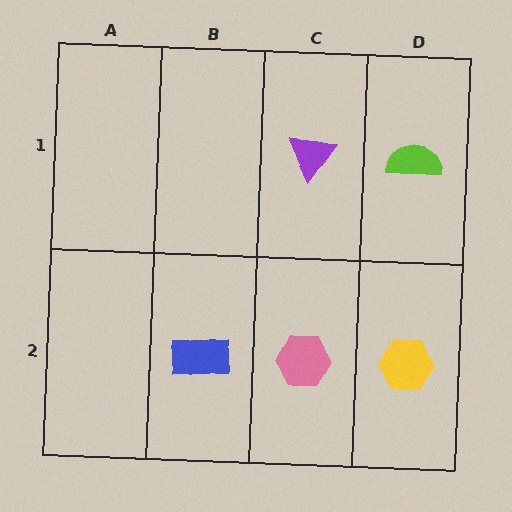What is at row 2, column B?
A blue rectangle.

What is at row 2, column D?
A yellow hexagon.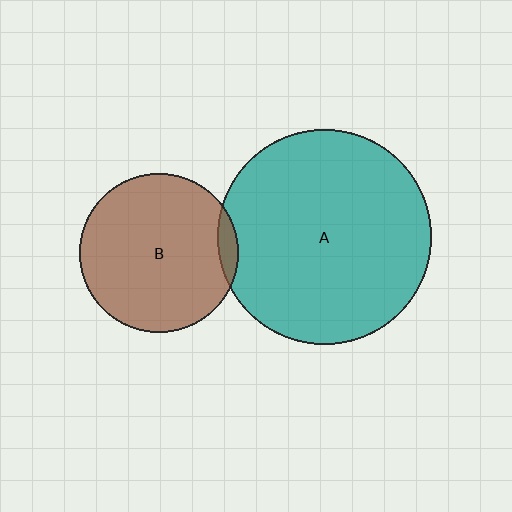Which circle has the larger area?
Circle A (teal).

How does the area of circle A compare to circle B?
Approximately 1.8 times.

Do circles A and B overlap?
Yes.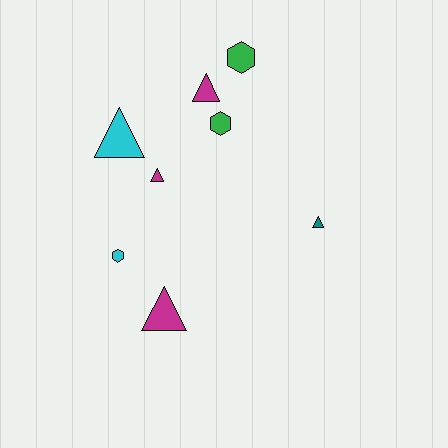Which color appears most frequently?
Magenta, with 3 objects.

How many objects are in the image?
There are 8 objects.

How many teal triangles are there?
There is 1 teal triangle.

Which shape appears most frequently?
Triangle, with 5 objects.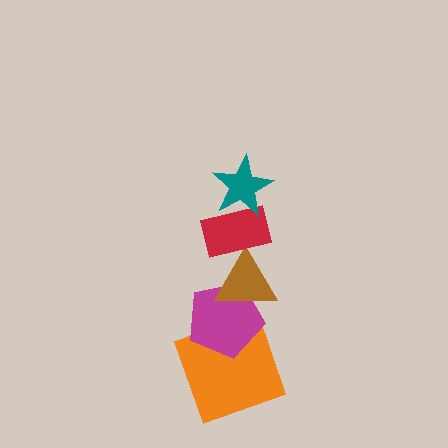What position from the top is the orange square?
The orange square is 5th from the top.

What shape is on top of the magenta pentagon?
The brown triangle is on top of the magenta pentagon.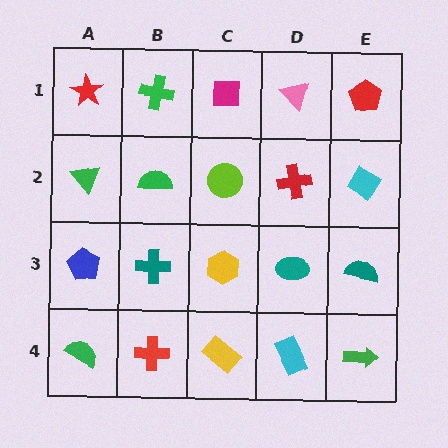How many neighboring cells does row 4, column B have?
3.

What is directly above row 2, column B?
A green cross.